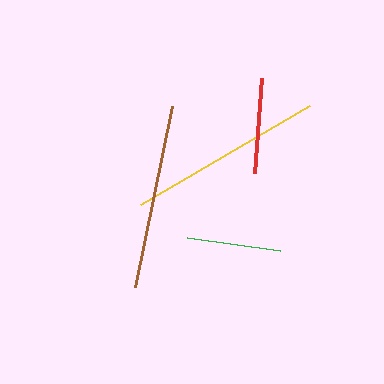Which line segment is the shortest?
The green line is the shortest at approximately 93 pixels.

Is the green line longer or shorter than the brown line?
The brown line is longer than the green line.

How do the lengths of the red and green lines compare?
The red and green lines are approximately the same length.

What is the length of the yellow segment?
The yellow segment is approximately 196 pixels long.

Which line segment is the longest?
The yellow line is the longest at approximately 196 pixels.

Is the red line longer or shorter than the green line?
The red line is longer than the green line.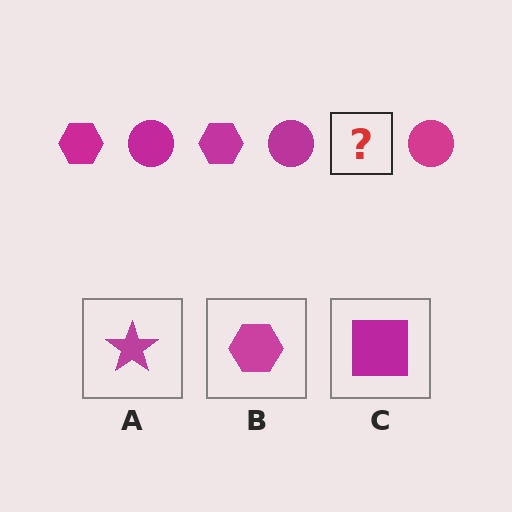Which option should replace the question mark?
Option B.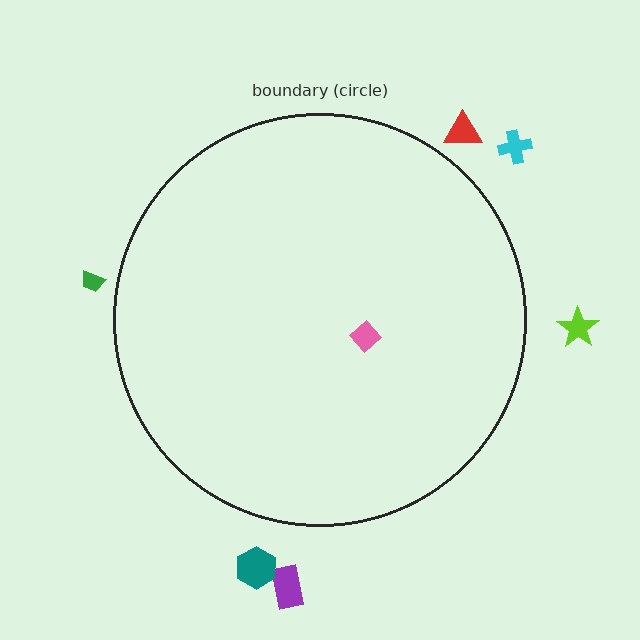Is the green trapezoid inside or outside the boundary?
Outside.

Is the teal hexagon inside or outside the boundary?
Outside.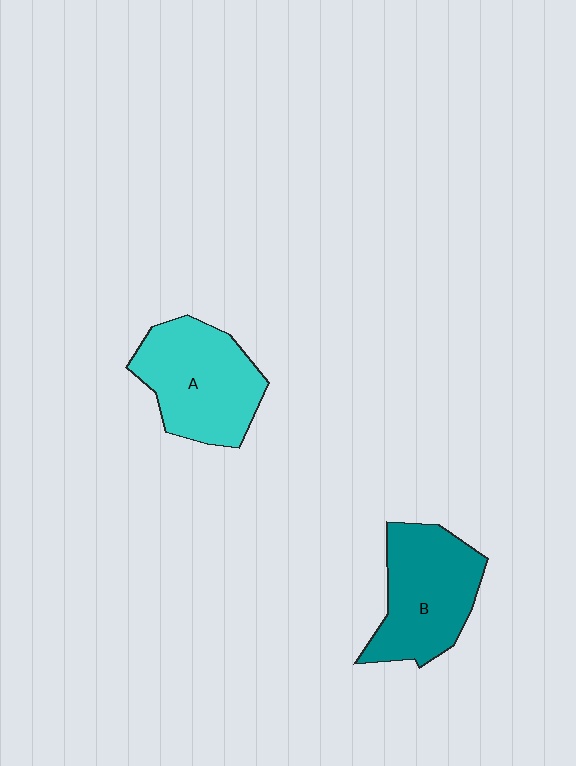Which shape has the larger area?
Shape A (cyan).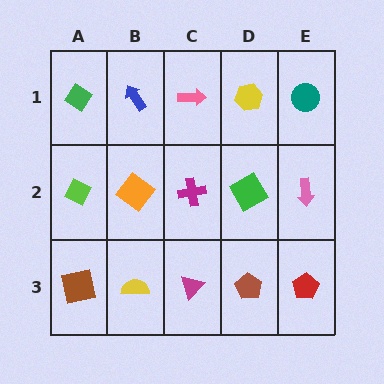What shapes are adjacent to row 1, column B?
An orange diamond (row 2, column B), a green diamond (row 1, column A), a pink arrow (row 1, column C).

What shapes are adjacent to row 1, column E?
A pink arrow (row 2, column E), a yellow hexagon (row 1, column D).